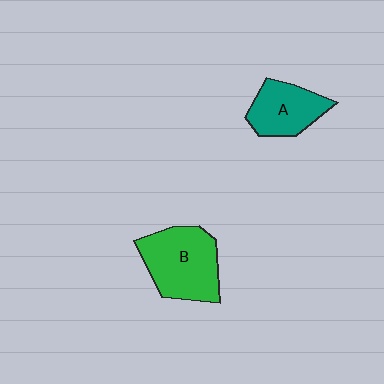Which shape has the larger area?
Shape B (green).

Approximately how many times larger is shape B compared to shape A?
Approximately 1.5 times.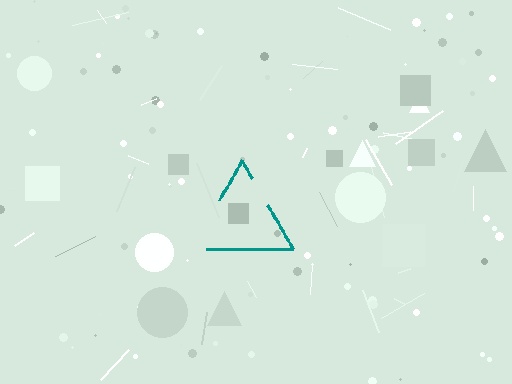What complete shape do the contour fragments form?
The contour fragments form a triangle.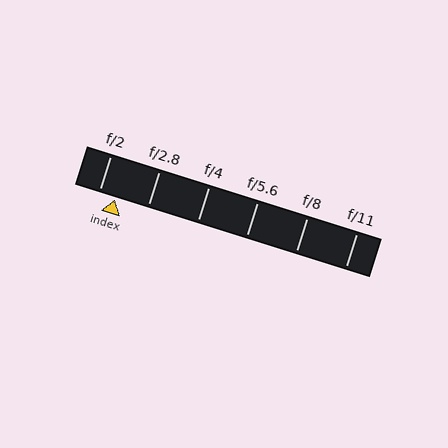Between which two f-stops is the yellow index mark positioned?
The index mark is between f/2 and f/2.8.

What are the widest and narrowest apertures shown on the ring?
The widest aperture shown is f/2 and the narrowest is f/11.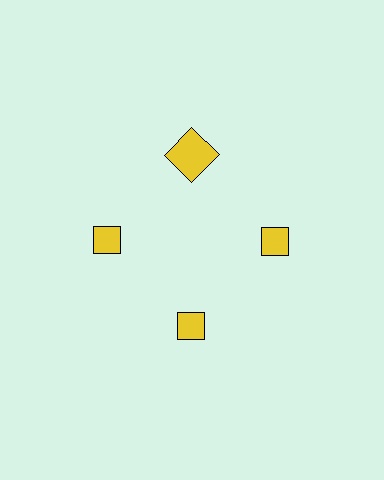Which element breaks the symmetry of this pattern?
The yellow square at roughly the 12 o'clock position breaks the symmetry. All other shapes are yellow diamonds.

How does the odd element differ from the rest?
It has a different shape: square instead of diamond.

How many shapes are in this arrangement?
There are 4 shapes arranged in a ring pattern.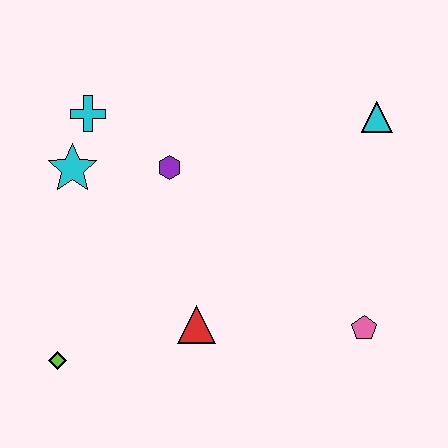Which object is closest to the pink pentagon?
The red triangle is closest to the pink pentagon.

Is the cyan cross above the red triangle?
Yes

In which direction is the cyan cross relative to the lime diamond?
The cyan cross is above the lime diamond.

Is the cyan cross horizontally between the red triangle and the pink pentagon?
No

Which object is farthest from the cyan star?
The pink pentagon is farthest from the cyan star.